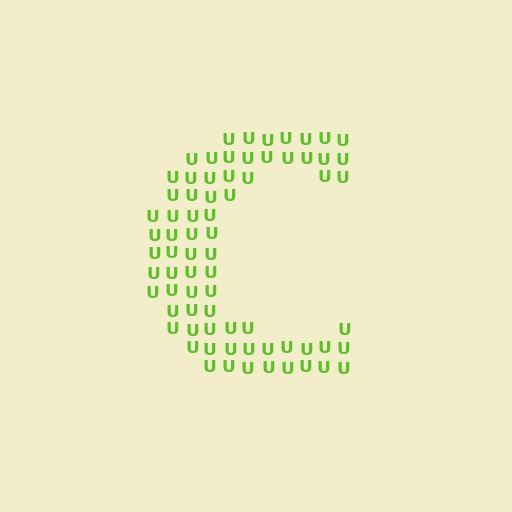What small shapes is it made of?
It is made of small letter U's.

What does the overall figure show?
The overall figure shows the letter C.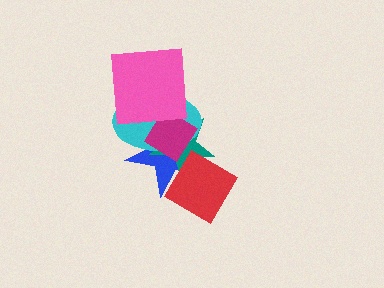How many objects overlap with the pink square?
3 objects overlap with the pink square.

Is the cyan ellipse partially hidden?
Yes, it is partially covered by another shape.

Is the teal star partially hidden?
Yes, it is partially covered by another shape.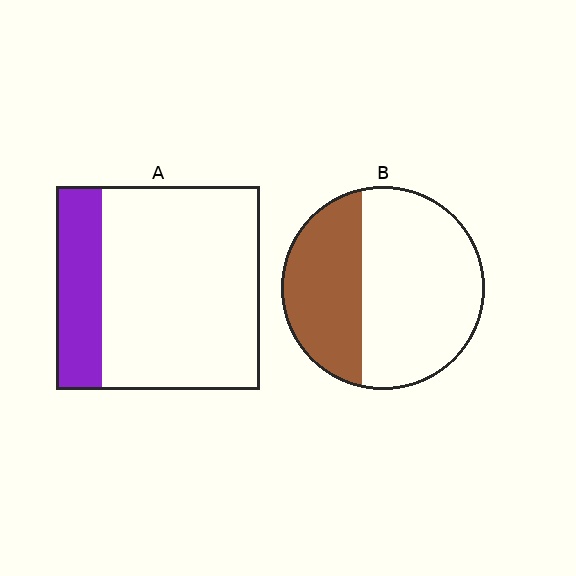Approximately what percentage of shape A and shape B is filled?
A is approximately 25% and B is approximately 35%.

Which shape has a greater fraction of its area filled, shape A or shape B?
Shape B.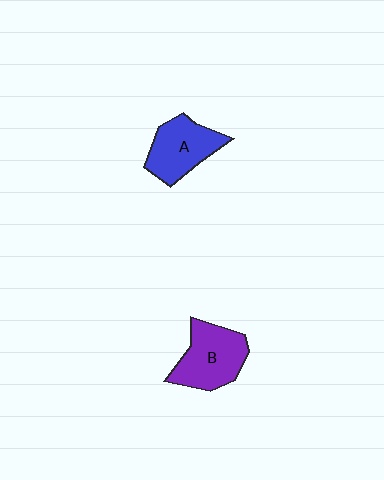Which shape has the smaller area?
Shape A (blue).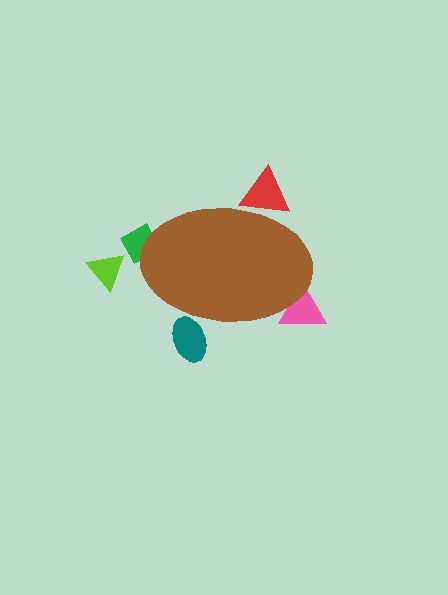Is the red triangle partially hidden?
Yes, the red triangle is partially hidden behind the brown ellipse.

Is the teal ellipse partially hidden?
Yes, the teal ellipse is partially hidden behind the brown ellipse.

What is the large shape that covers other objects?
A brown ellipse.